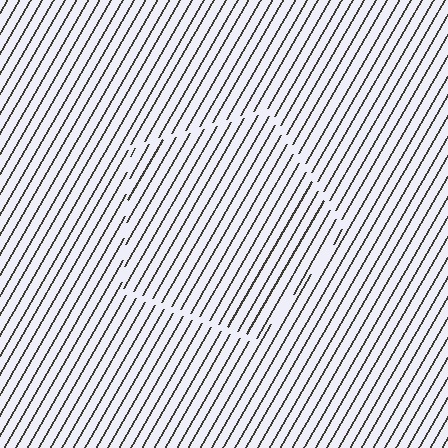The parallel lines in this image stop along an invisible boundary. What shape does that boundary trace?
An illusory pentagon. The interior of the shape contains the same grating, shifted by half a period — the contour is defined by the phase discontinuity where line-ends from the inner and outer gratings abut.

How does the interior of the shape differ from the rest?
The interior of the shape contains the same grating, shifted by half a period — the contour is defined by the phase discontinuity where line-ends from the inner and outer gratings abut.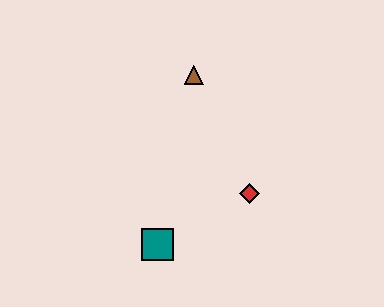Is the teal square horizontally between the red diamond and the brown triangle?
No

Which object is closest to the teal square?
The red diamond is closest to the teal square.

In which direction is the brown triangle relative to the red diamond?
The brown triangle is above the red diamond.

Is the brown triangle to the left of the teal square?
No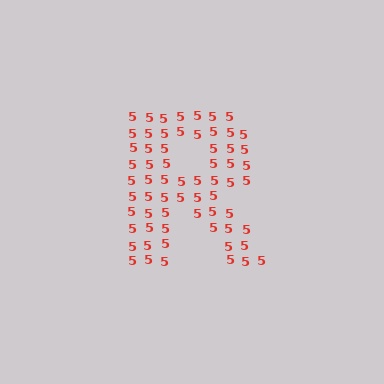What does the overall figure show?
The overall figure shows the letter R.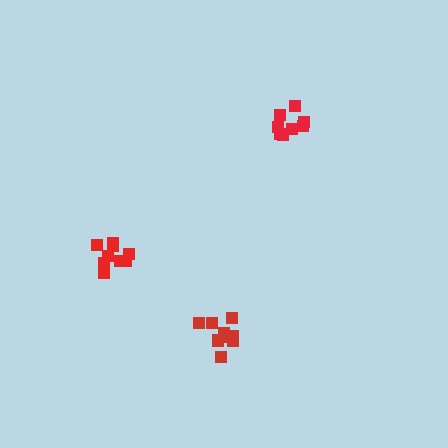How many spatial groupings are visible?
There are 3 spatial groupings.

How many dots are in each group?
Group 1: 10 dots, Group 2: 8 dots, Group 3: 10 dots (28 total).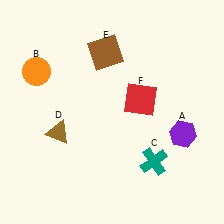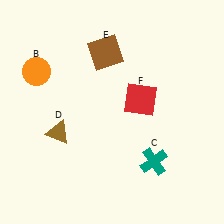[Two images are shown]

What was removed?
The purple hexagon (A) was removed in Image 2.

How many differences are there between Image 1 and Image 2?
There is 1 difference between the two images.